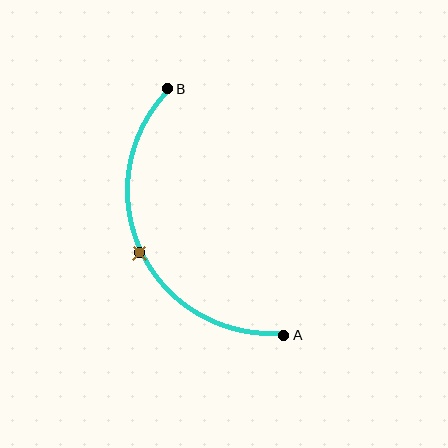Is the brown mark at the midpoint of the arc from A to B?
Yes. The brown mark lies on the arc at equal arc-length from both A and B — it is the arc midpoint.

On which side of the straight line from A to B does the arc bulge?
The arc bulges to the left of the straight line connecting A and B.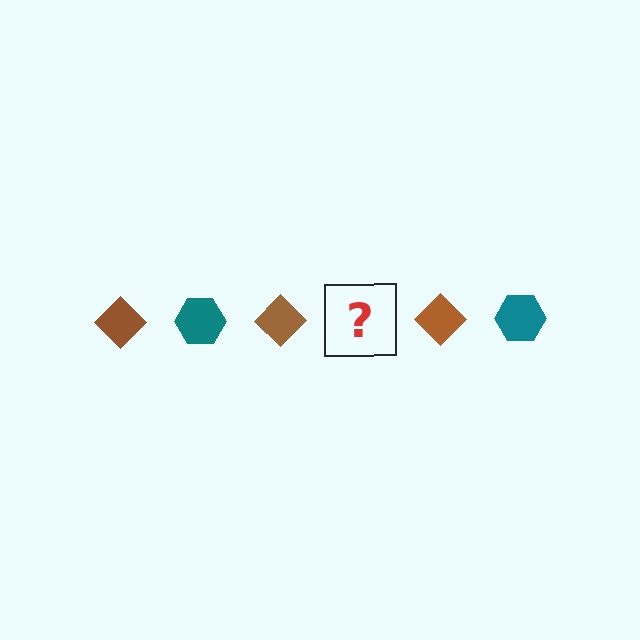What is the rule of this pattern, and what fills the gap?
The rule is that the pattern alternates between brown diamond and teal hexagon. The gap should be filled with a teal hexagon.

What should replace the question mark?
The question mark should be replaced with a teal hexagon.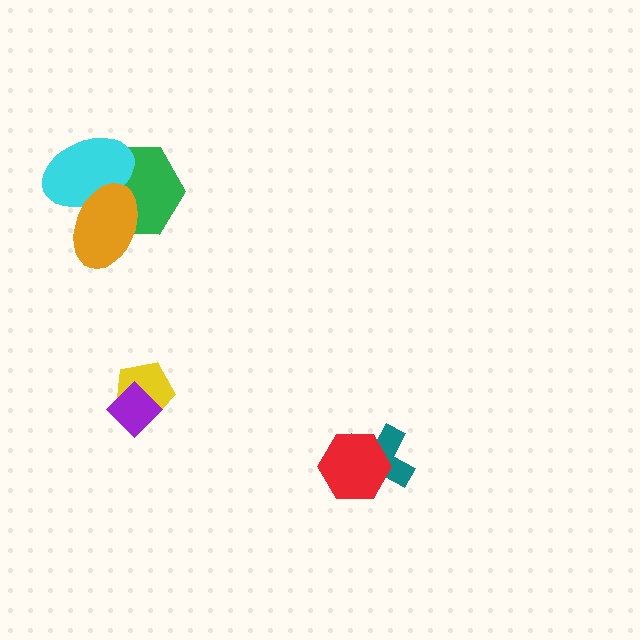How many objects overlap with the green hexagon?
2 objects overlap with the green hexagon.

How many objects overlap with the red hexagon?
1 object overlaps with the red hexagon.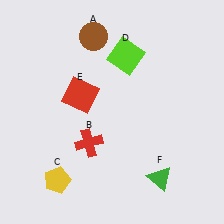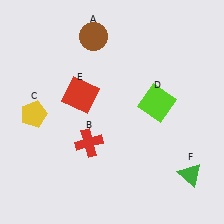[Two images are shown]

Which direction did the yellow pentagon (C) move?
The yellow pentagon (C) moved up.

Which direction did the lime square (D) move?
The lime square (D) moved down.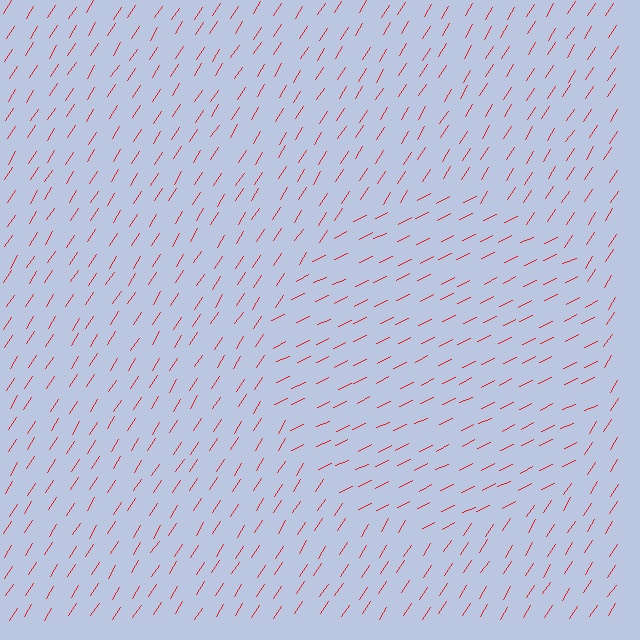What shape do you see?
I see a circle.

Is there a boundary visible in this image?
Yes, there is a texture boundary formed by a change in line orientation.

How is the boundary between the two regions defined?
The boundary is defined purely by a change in line orientation (approximately 32 degrees difference). All lines are the same color and thickness.